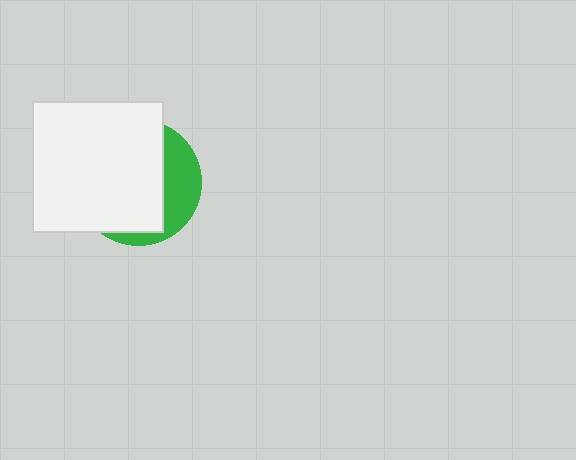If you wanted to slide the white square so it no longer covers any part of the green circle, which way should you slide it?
Slide it left — that is the most direct way to separate the two shapes.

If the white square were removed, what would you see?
You would see the complete green circle.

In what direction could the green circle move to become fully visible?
The green circle could move right. That would shift it out from behind the white square entirely.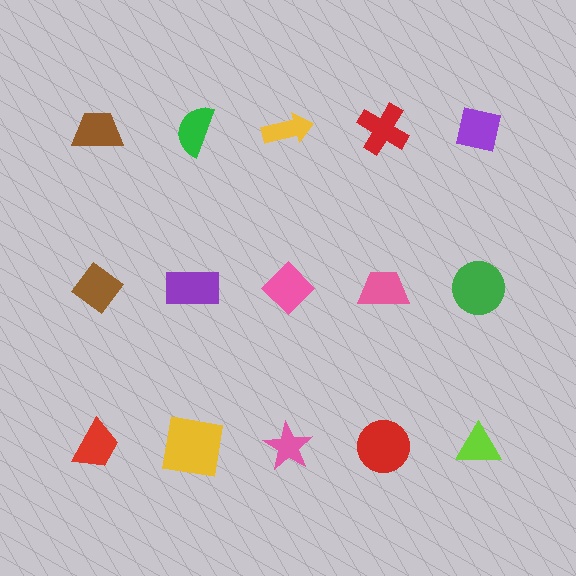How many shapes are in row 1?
5 shapes.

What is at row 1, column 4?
A red cross.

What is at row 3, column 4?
A red circle.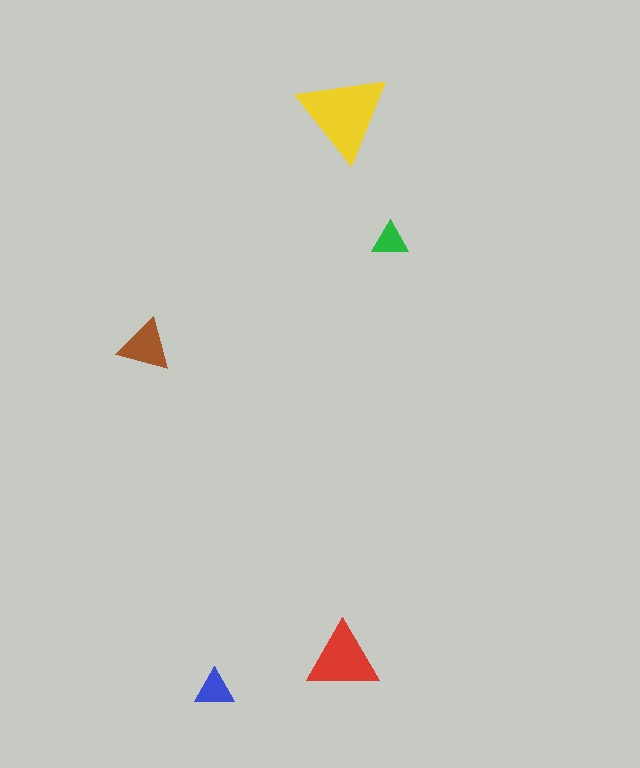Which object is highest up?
The yellow triangle is topmost.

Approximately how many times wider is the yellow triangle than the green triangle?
About 2.5 times wider.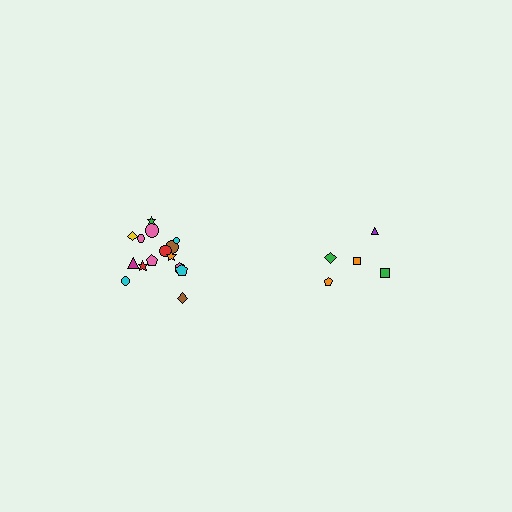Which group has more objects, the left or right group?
The left group.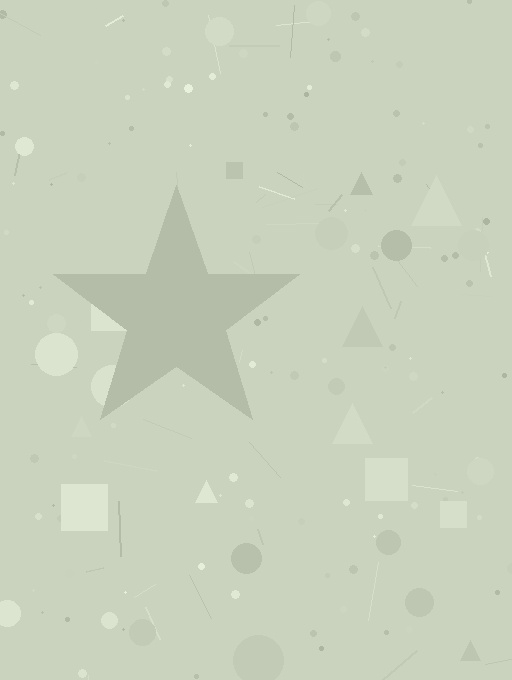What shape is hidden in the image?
A star is hidden in the image.